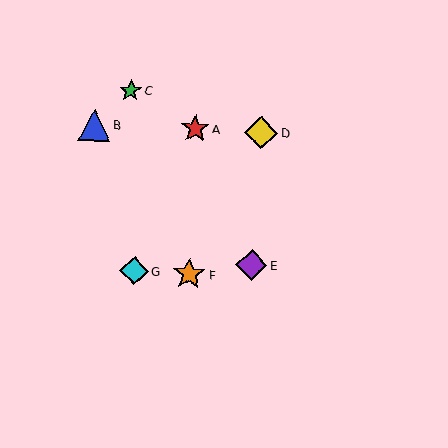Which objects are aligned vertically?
Objects A, F are aligned vertically.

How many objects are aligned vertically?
2 objects (A, F) are aligned vertically.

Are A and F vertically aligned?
Yes, both are at x≈195.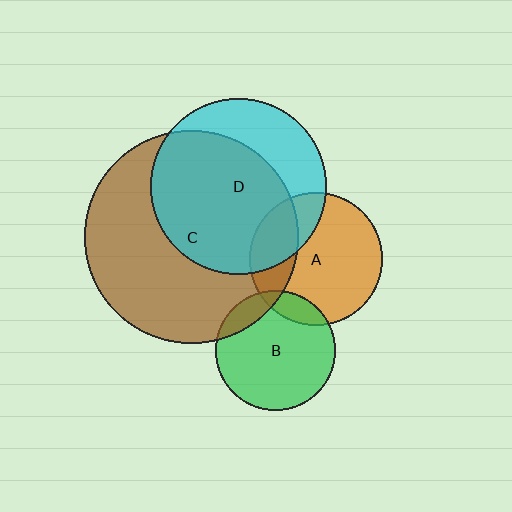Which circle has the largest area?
Circle C (brown).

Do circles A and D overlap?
Yes.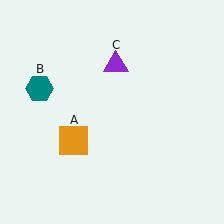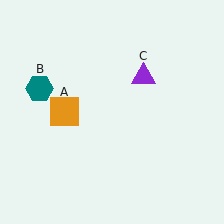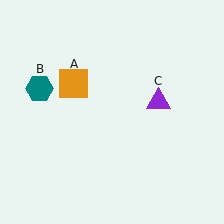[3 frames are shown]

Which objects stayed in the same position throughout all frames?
Teal hexagon (object B) remained stationary.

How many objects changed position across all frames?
2 objects changed position: orange square (object A), purple triangle (object C).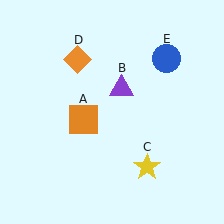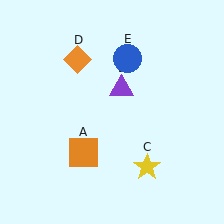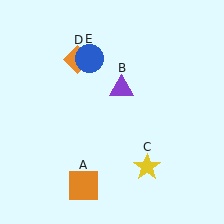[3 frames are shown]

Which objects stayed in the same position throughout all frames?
Purple triangle (object B) and yellow star (object C) and orange diamond (object D) remained stationary.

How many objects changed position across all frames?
2 objects changed position: orange square (object A), blue circle (object E).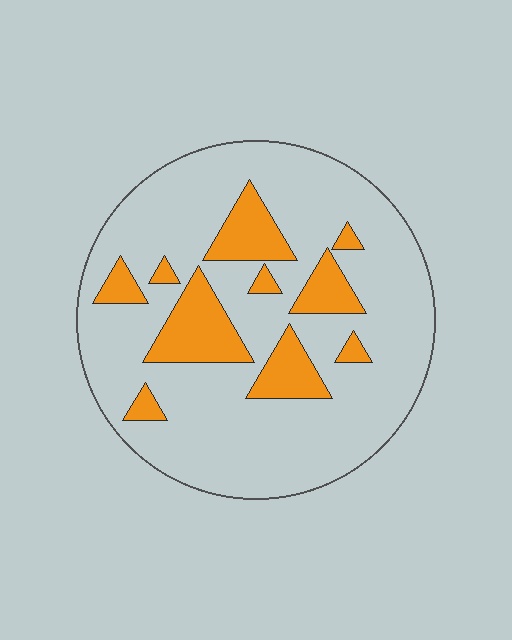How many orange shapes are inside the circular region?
10.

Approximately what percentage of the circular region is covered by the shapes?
Approximately 20%.